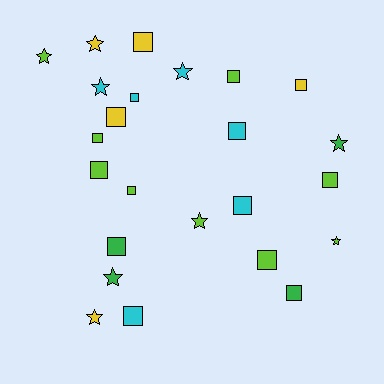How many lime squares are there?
There are 6 lime squares.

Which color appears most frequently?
Lime, with 9 objects.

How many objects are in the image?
There are 24 objects.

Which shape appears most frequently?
Square, with 15 objects.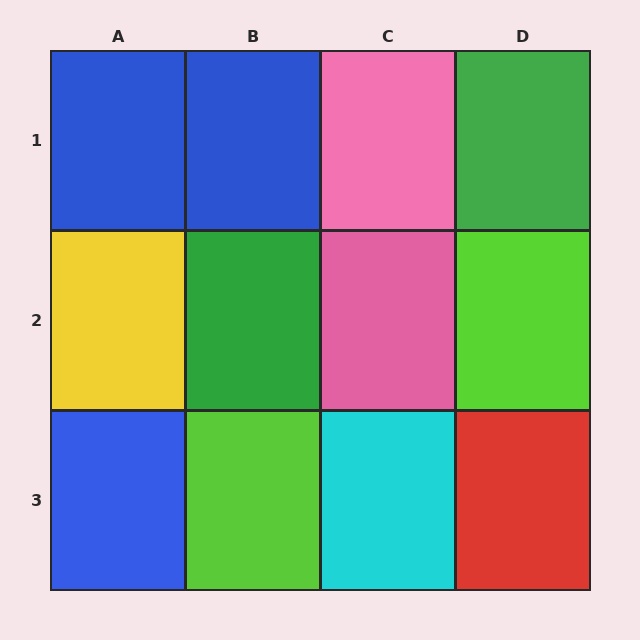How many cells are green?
2 cells are green.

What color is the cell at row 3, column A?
Blue.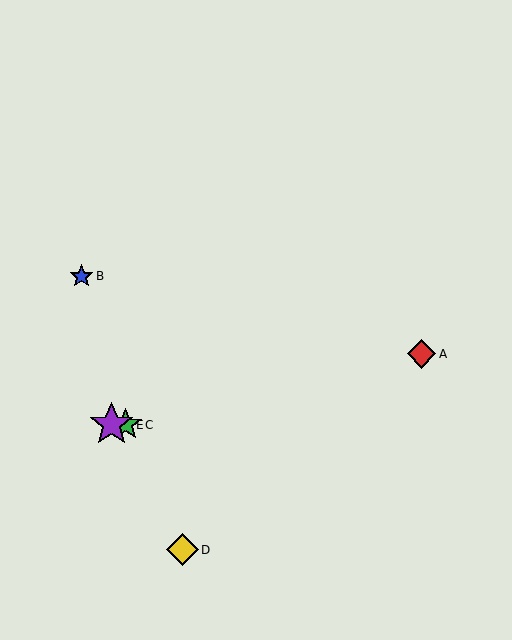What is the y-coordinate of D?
Object D is at y≈550.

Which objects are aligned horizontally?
Objects C, E are aligned horizontally.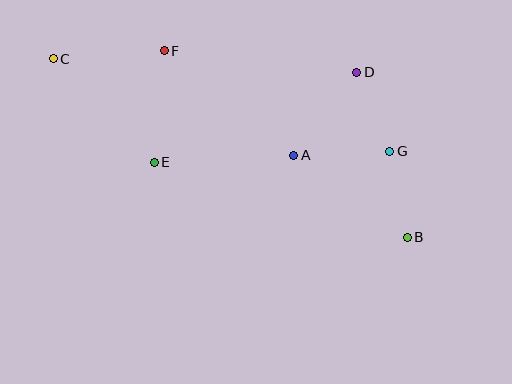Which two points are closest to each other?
Points D and G are closest to each other.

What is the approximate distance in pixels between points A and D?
The distance between A and D is approximately 104 pixels.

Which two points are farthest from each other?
Points B and C are farthest from each other.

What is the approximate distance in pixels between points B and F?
The distance between B and F is approximately 306 pixels.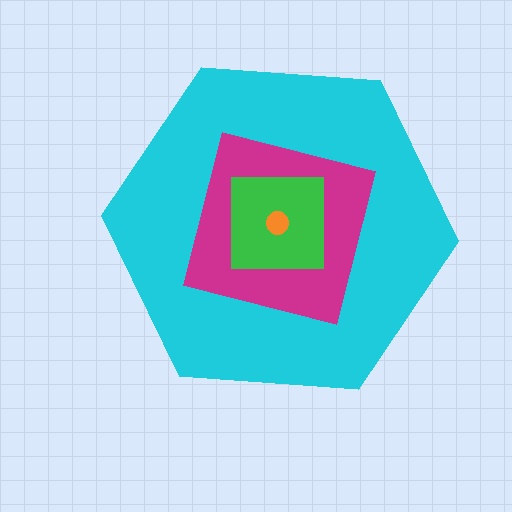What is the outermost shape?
The cyan hexagon.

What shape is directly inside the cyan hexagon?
The magenta square.